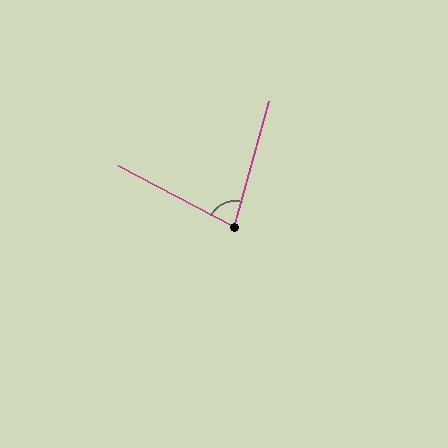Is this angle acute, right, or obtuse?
It is acute.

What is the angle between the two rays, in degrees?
Approximately 78 degrees.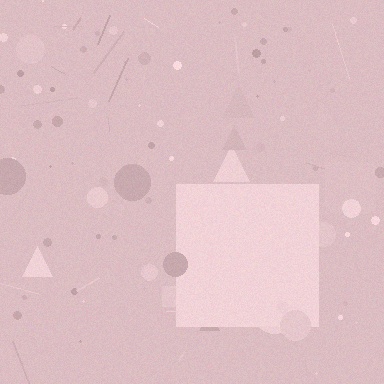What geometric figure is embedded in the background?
A square is embedded in the background.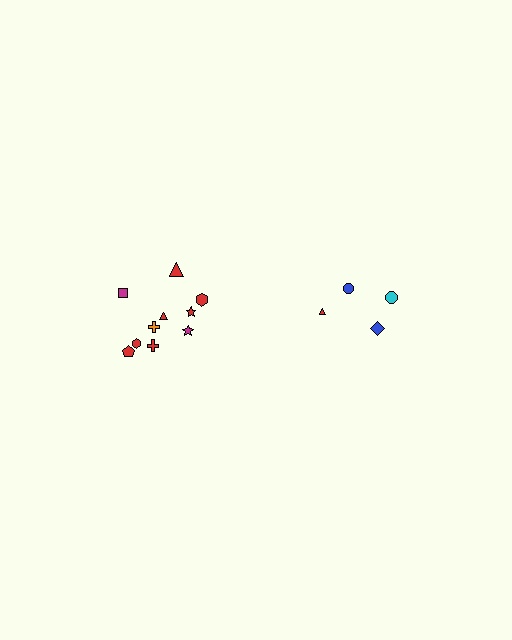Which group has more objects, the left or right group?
The left group.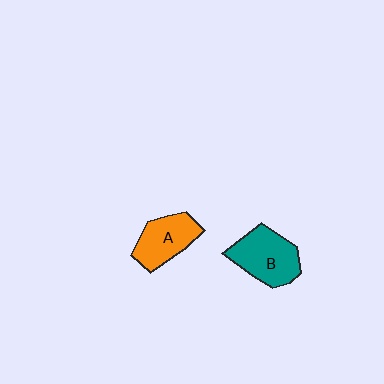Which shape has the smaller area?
Shape A (orange).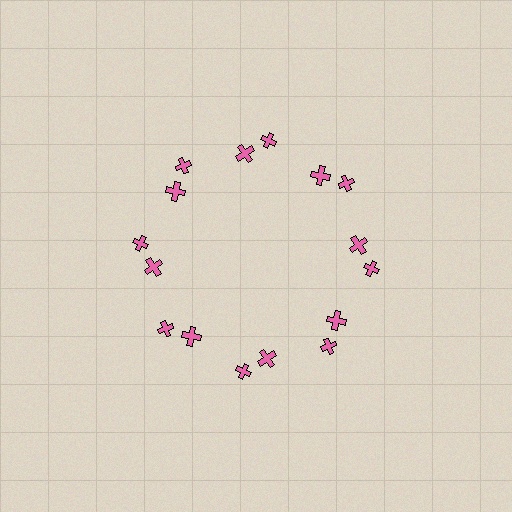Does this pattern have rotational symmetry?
Yes, this pattern has 8-fold rotational symmetry. It looks the same after rotating 45 degrees around the center.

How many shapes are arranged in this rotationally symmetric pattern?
There are 16 shapes, arranged in 8 groups of 2.